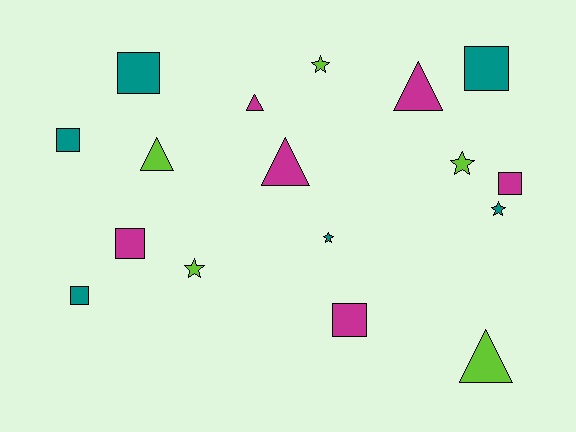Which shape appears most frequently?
Square, with 7 objects.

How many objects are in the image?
There are 17 objects.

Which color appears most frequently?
Teal, with 6 objects.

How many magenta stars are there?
There are no magenta stars.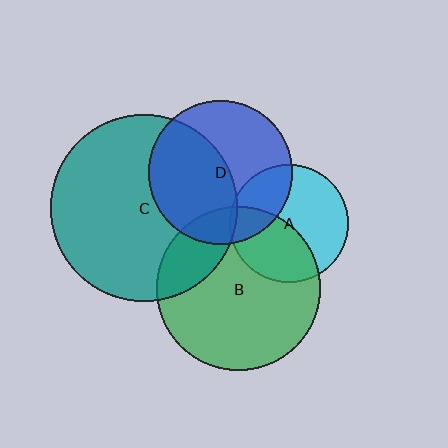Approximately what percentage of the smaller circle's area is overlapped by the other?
Approximately 40%.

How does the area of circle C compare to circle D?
Approximately 1.7 times.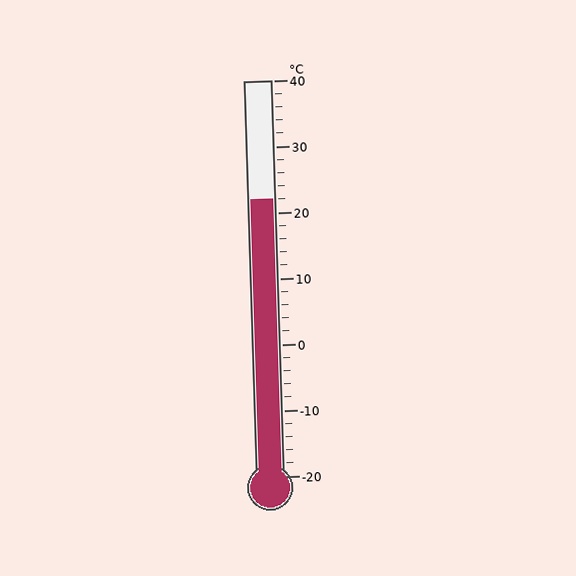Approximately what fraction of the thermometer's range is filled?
The thermometer is filled to approximately 70% of its range.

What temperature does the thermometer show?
The thermometer shows approximately 22°C.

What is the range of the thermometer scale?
The thermometer scale ranges from -20°C to 40°C.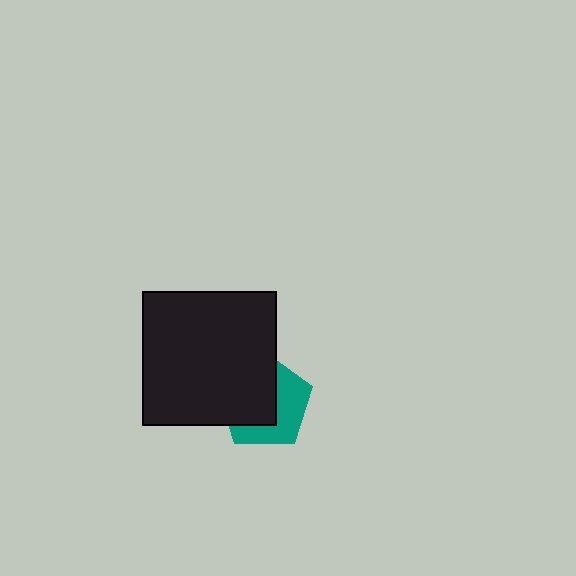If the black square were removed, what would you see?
You would see the complete teal pentagon.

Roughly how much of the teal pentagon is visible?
About half of it is visible (roughly 45%).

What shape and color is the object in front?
The object in front is a black square.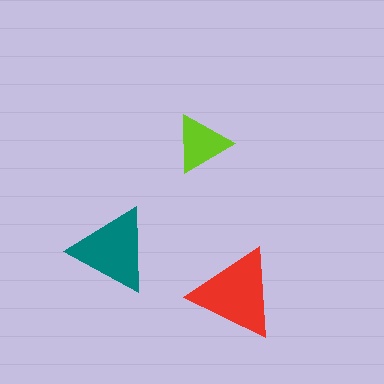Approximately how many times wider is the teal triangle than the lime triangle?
About 1.5 times wider.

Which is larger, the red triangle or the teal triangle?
The red one.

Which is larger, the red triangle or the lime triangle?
The red one.